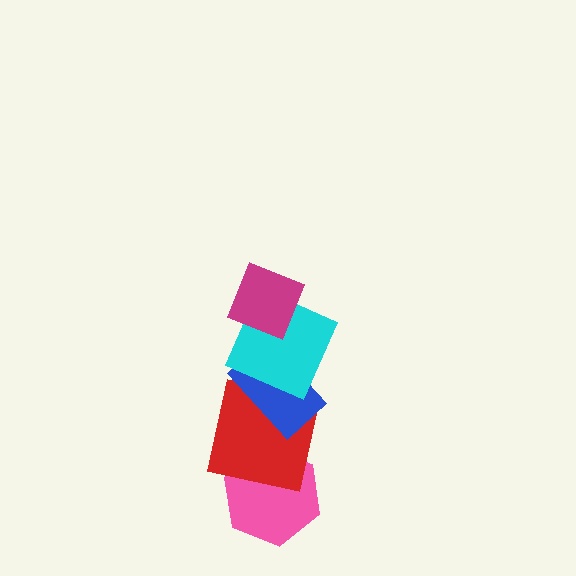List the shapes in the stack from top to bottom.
From top to bottom: the magenta diamond, the cyan square, the blue rectangle, the red square, the pink hexagon.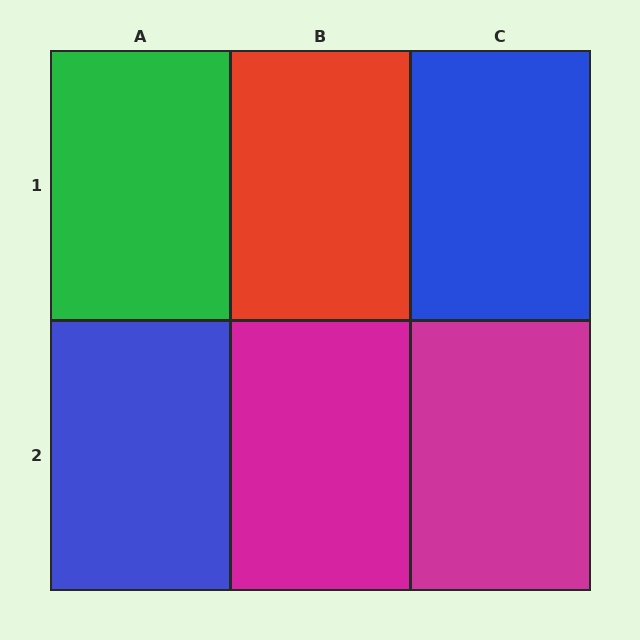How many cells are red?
1 cell is red.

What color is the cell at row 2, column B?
Magenta.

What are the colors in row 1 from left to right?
Green, red, blue.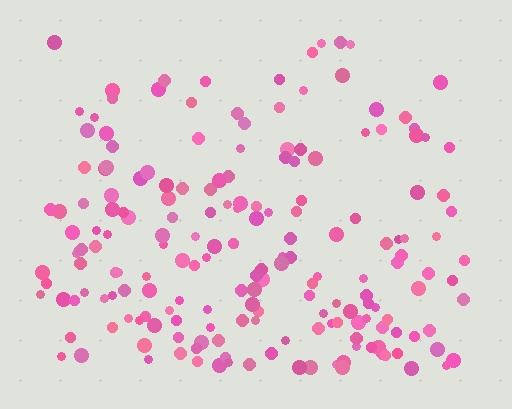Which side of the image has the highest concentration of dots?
The bottom.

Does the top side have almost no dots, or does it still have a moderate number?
Still a moderate number, just noticeably fewer than the bottom.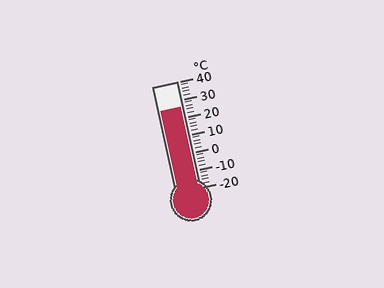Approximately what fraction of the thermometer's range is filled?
The thermometer is filled to approximately 75% of its range.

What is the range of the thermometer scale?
The thermometer scale ranges from -20°C to 40°C.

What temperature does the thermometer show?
The thermometer shows approximately 26°C.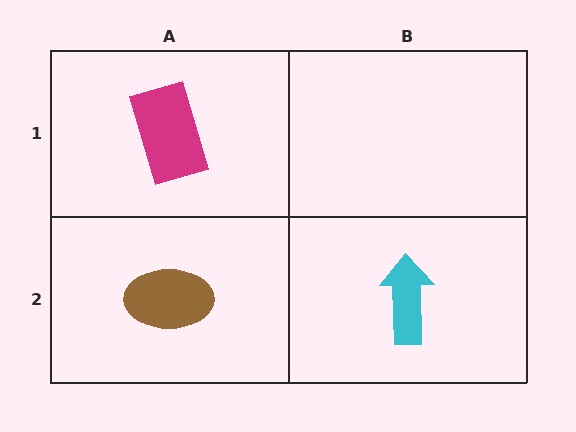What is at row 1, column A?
A magenta rectangle.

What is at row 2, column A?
A brown ellipse.